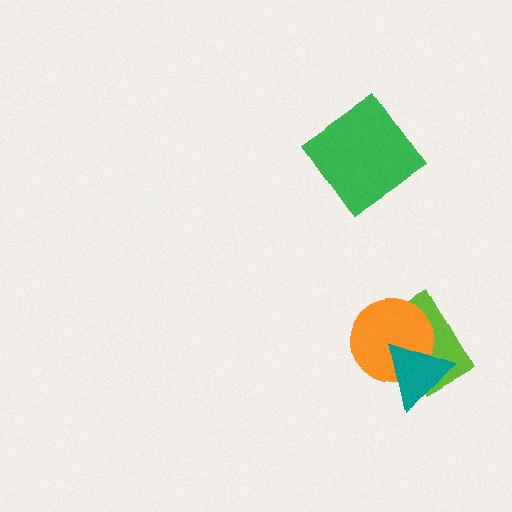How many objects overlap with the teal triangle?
2 objects overlap with the teal triangle.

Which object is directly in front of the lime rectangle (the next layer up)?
The orange circle is directly in front of the lime rectangle.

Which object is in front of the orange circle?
The teal triangle is in front of the orange circle.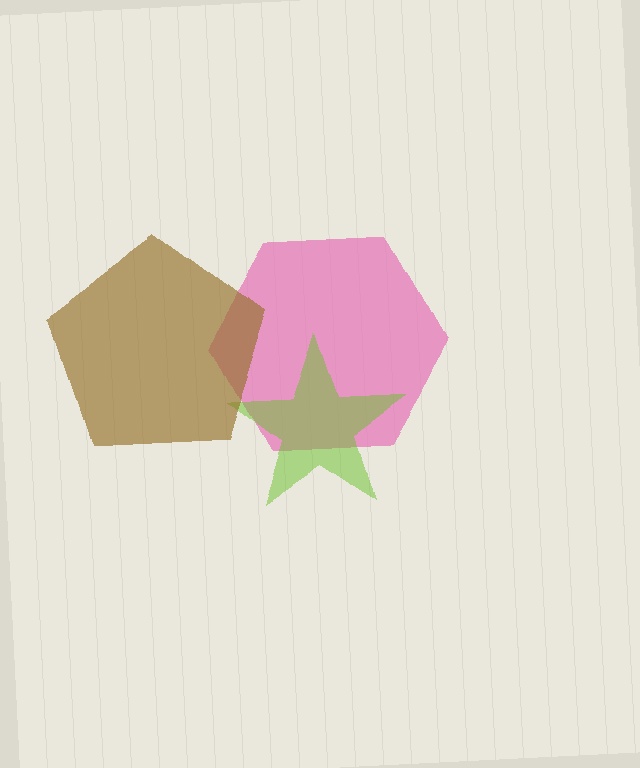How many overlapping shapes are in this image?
There are 3 overlapping shapes in the image.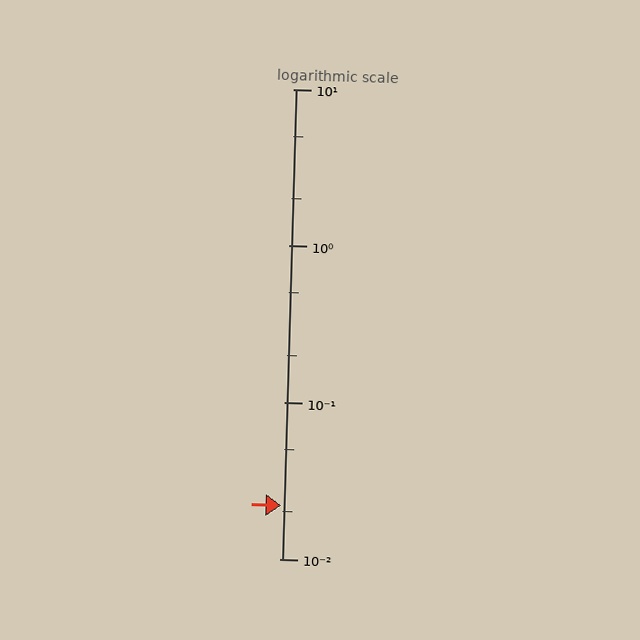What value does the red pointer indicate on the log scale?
The pointer indicates approximately 0.022.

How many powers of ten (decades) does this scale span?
The scale spans 3 decades, from 0.01 to 10.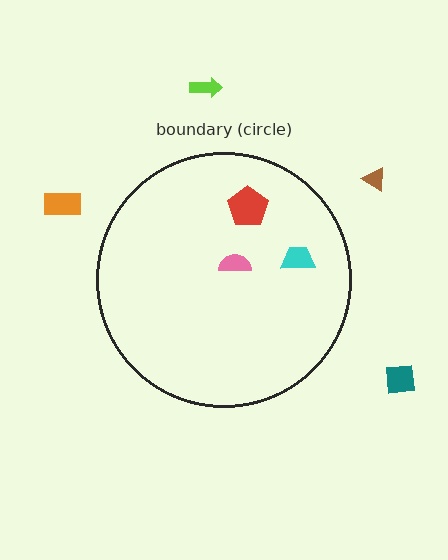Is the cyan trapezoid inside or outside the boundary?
Inside.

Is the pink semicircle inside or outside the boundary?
Inside.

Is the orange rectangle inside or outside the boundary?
Outside.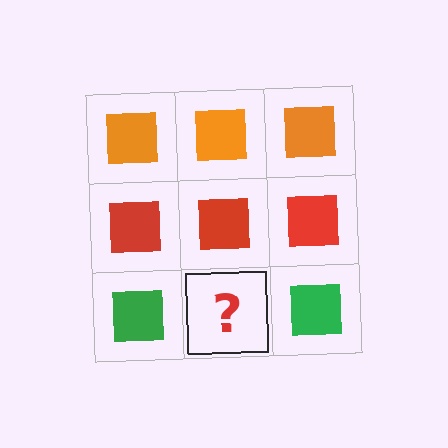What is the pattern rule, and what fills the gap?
The rule is that each row has a consistent color. The gap should be filled with a green square.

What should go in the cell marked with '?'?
The missing cell should contain a green square.